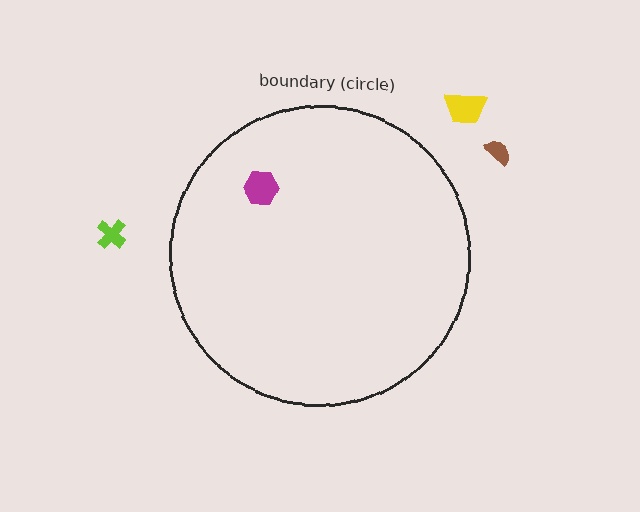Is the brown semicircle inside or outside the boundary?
Outside.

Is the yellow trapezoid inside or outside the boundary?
Outside.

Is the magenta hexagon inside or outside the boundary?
Inside.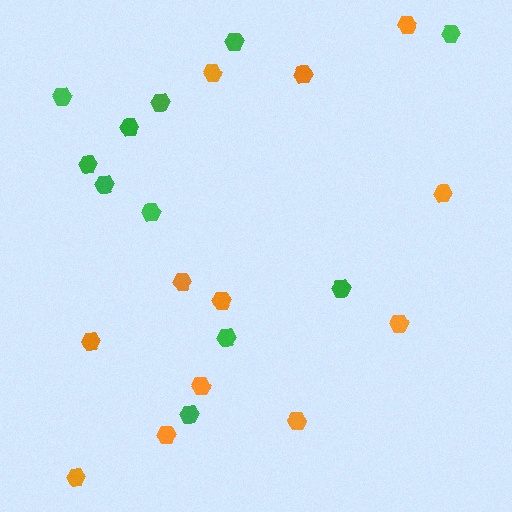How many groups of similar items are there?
There are 2 groups: one group of orange hexagons (12) and one group of green hexagons (11).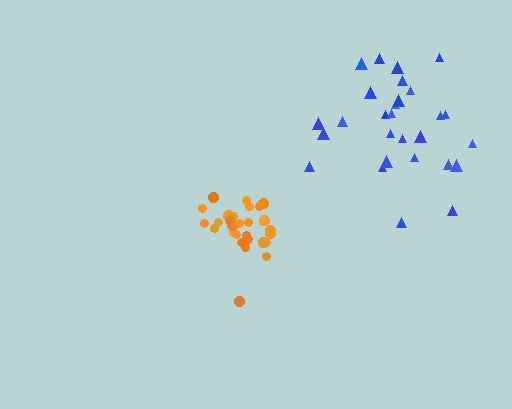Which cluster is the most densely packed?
Orange.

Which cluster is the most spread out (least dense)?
Blue.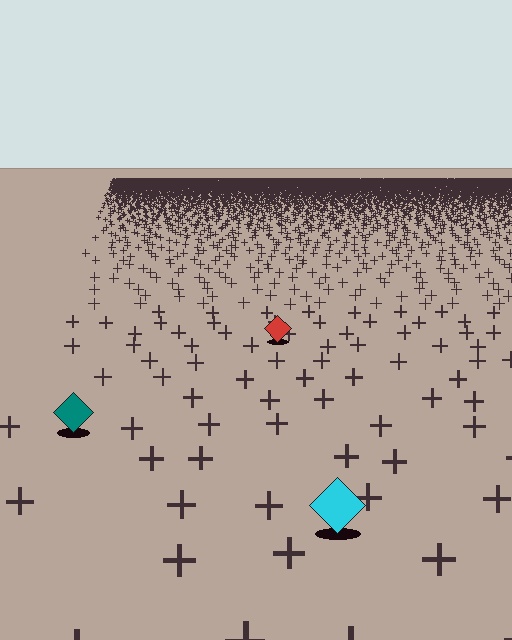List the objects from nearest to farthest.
From nearest to farthest: the cyan diamond, the teal diamond, the red diamond.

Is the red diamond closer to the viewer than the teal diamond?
No. The teal diamond is closer — you can tell from the texture gradient: the ground texture is coarser near it.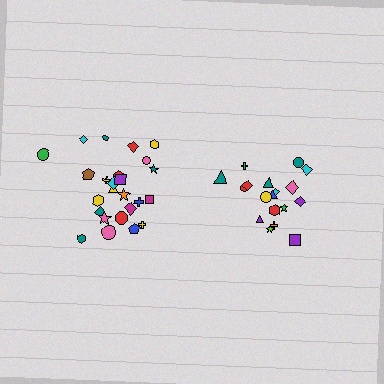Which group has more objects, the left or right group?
The left group.